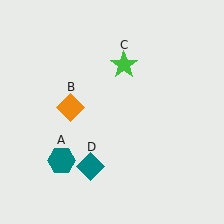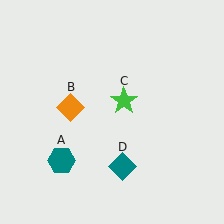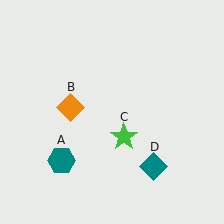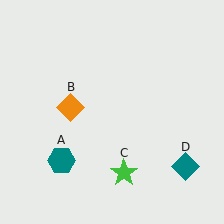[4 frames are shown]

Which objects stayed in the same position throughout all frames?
Teal hexagon (object A) and orange diamond (object B) remained stationary.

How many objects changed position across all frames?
2 objects changed position: green star (object C), teal diamond (object D).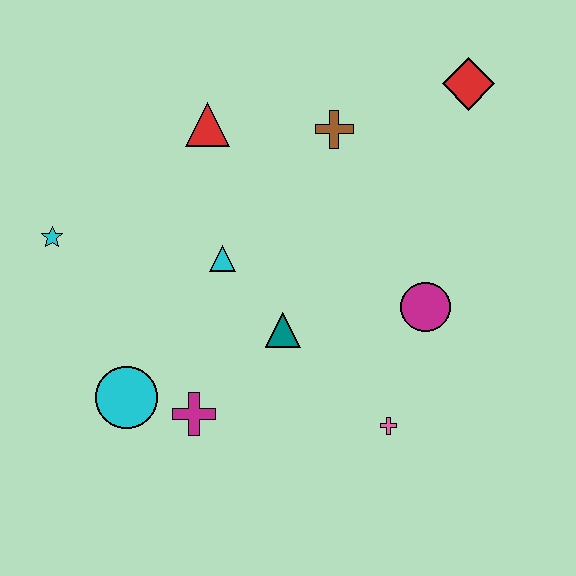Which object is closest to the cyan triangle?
The teal triangle is closest to the cyan triangle.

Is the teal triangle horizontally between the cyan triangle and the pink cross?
Yes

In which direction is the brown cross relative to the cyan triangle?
The brown cross is above the cyan triangle.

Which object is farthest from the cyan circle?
The red diamond is farthest from the cyan circle.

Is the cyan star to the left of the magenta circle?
Yes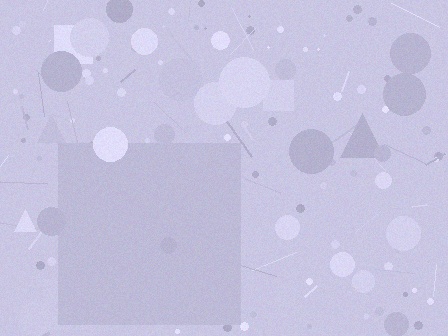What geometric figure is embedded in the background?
A square is embedded in the background.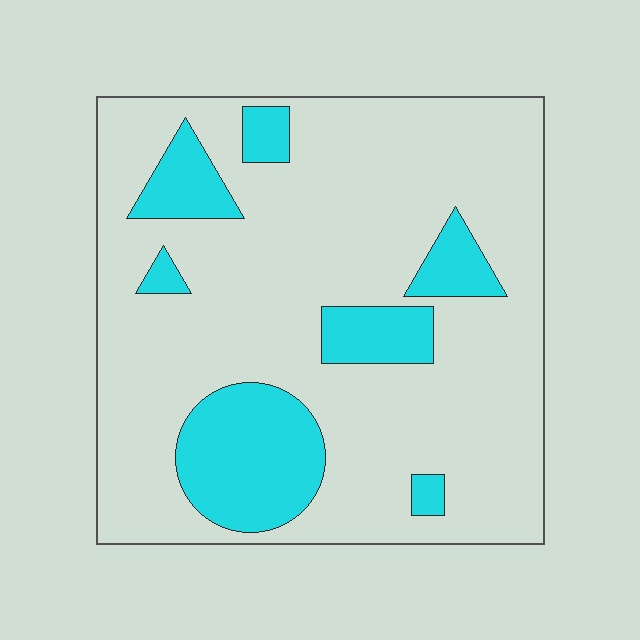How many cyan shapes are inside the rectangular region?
7.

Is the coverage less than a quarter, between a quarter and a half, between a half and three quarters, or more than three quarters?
Less than a quarter.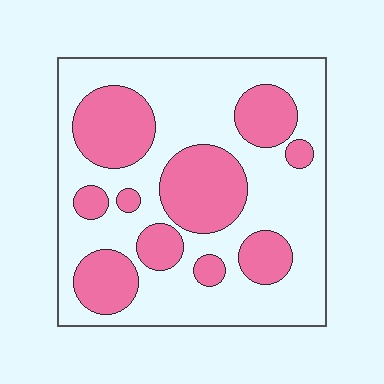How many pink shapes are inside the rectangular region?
10.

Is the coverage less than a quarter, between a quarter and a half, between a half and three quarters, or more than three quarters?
Between a quarter and a half.